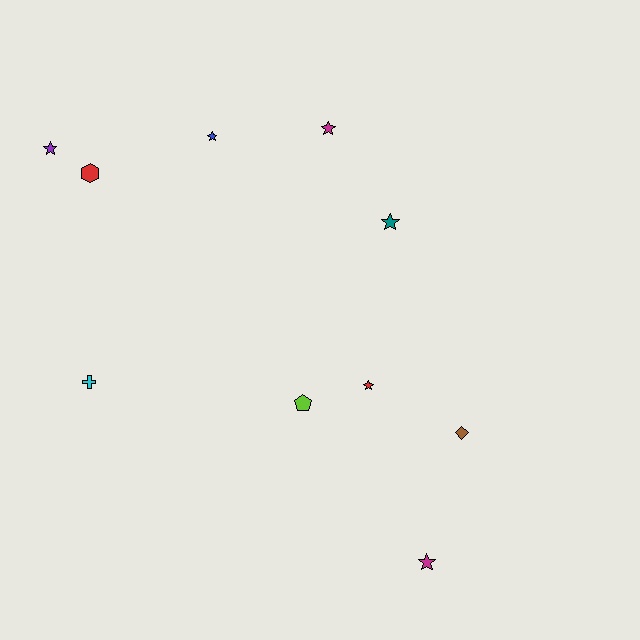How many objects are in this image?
There are 10 objects.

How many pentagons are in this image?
There is 1 pentagon.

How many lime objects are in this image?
There is 1 lime object.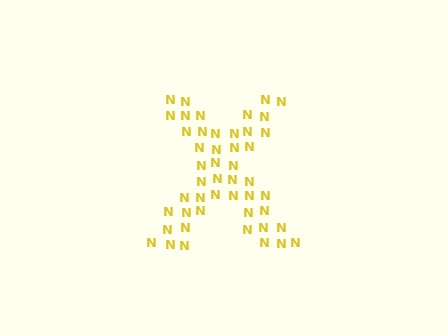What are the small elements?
The small elements are letter N's.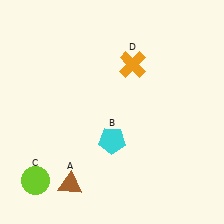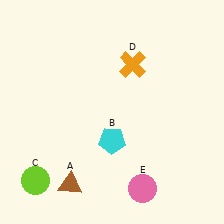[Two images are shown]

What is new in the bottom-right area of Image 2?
A pink circle (E) was added in the bottom-right area of Image 2.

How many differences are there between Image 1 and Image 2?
There is 1 difference between the two images.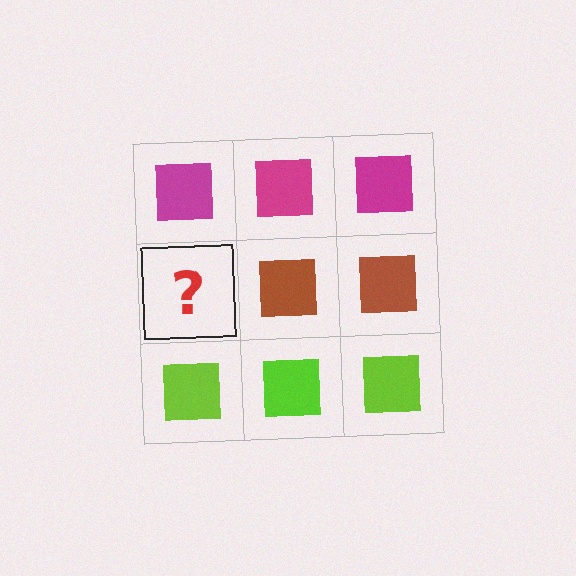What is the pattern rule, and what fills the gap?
The rule is that each row has a consistent color. The gap should be filled with a brown square.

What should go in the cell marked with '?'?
The missing cell should contain a brown square.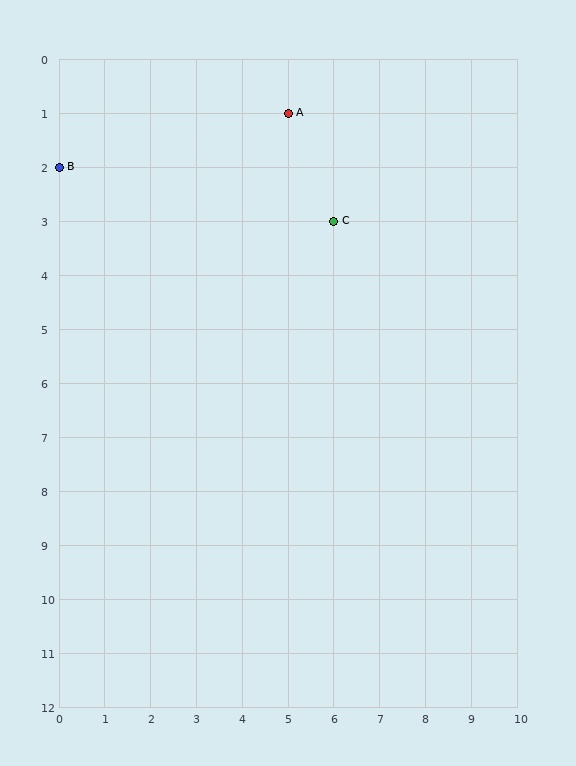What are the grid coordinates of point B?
Point B is at grid coordinates (0, 2).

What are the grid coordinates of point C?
Point C is at grid coordinates (6, 3).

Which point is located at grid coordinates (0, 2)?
Point B is at (0, 2).